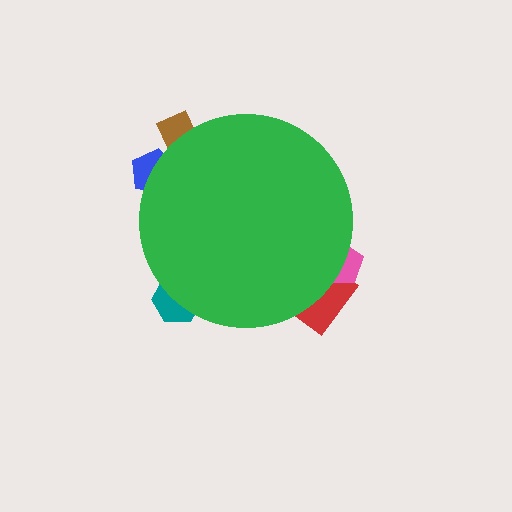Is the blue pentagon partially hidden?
Yes, the blue pentagon is partially hidden behind the green circle.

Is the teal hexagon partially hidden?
Yes, the teal hexagon is partially hidden behind the green circle.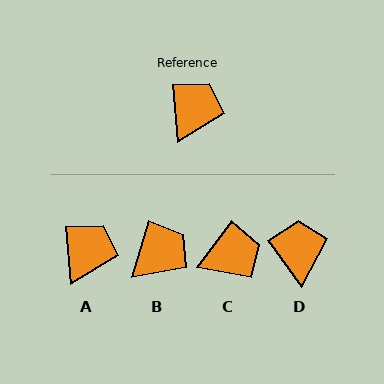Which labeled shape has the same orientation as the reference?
A.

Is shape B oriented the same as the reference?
No, it is off by about 21 degrees.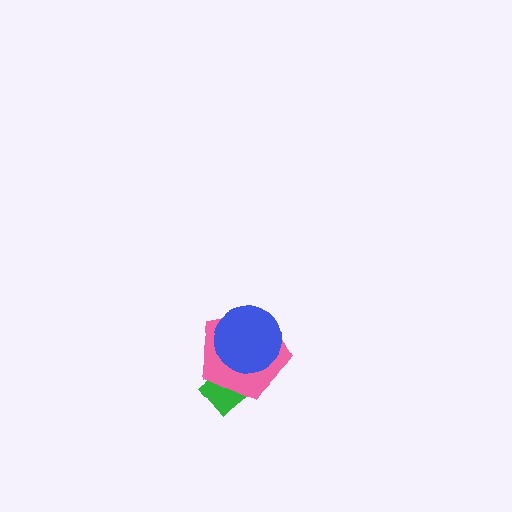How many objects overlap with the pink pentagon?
2 objects overlap with the pink pentagon.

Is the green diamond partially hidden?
Yes, it is partially covered by another shape.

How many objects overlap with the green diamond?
1 object overlaps with the green diamond.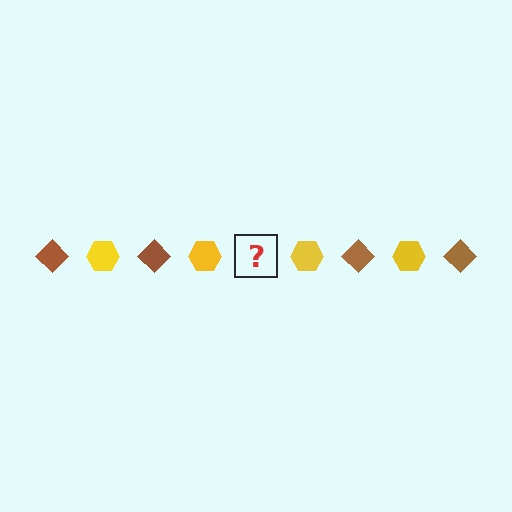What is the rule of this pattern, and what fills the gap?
The rule is that the pattern alternates between brown diamond and yellow hexagon. The gap should be filled with a brown diamond.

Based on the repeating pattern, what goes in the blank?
The blank should be a brown diamond.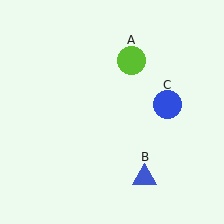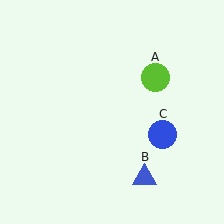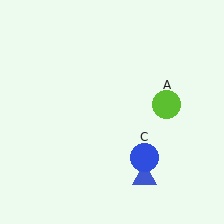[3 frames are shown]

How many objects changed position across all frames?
2 objects changed position: lime circle (object A), blue circle (object C).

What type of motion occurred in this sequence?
The lime circle (object A), blue circle (object C) rotated clockwise around the center of the scene.